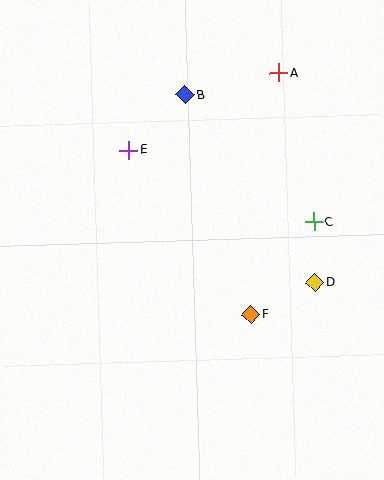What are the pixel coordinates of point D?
Point D is at (315, 282).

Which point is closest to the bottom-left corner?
Point F is closest to the bottom-left corner.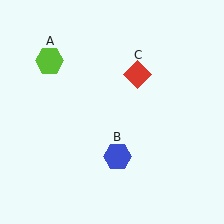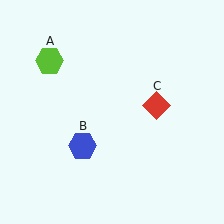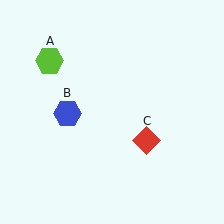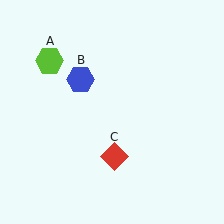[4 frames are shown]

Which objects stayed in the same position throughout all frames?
Lime hexagon (object A) remained stationary.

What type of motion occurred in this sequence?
The blue hexagon (object B), red diamond (object C) rotated clockwise around the center of the scene.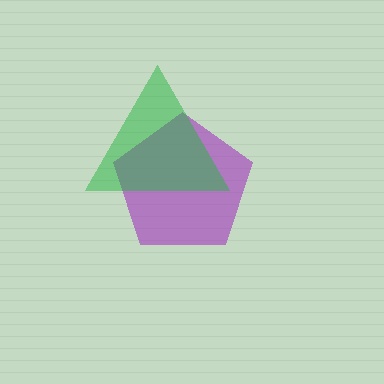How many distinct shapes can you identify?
There are 2 distinct shapes: a purple pentagon, a green triangle.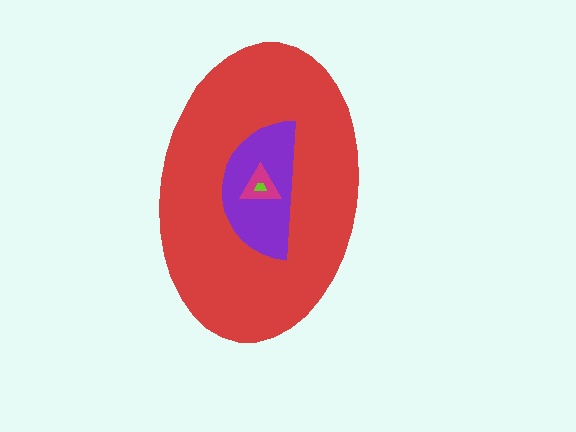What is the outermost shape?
The red ellipse.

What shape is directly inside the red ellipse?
The purple semicircle.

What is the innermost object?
The lime trapezoid.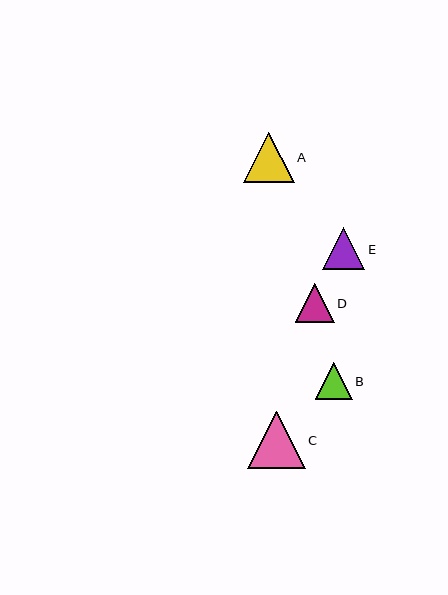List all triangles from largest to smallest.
From largest to smallest: C, A, E, D, B.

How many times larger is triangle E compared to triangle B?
Triangle E is approximately 1.1 times the size of triangle B.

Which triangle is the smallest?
Triangle B is the smallest with a size of approximately 37 pixels.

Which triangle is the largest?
Triangle C is the largest with a size of approximately 57 pixels.